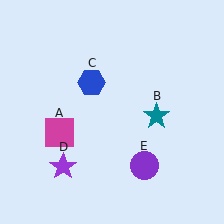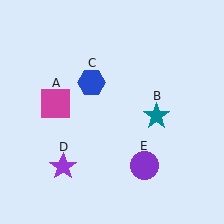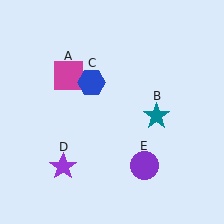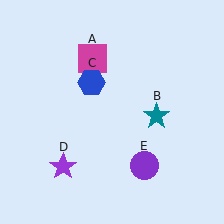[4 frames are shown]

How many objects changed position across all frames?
1 object changed position: magenta square (object A).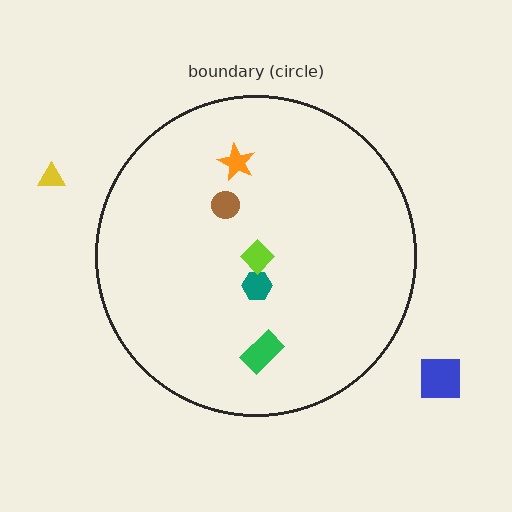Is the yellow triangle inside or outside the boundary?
Outside.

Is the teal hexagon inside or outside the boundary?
Inside.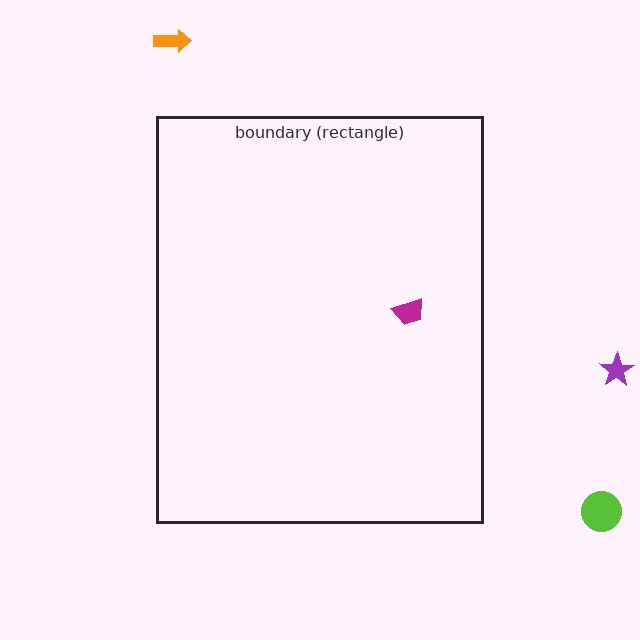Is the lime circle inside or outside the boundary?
Outside.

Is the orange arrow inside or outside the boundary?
Outside.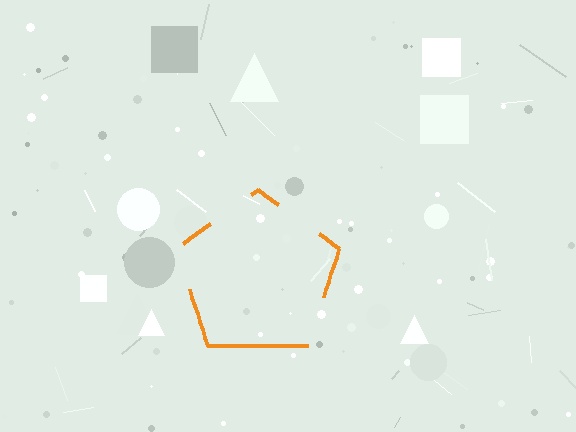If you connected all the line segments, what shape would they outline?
They would outline a pentagon.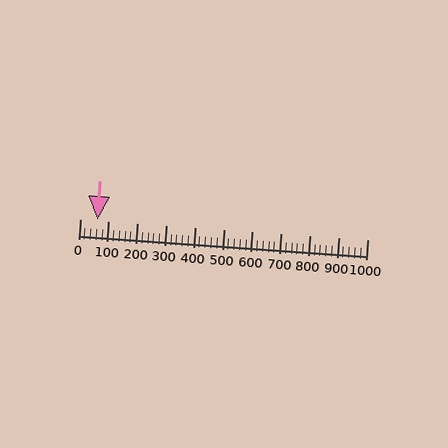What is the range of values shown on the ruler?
The ruler shows values from 0 to 1000.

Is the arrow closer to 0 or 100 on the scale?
The arrow is closer to 100.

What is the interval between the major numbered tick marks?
The major tick marks are spaced 100 units apart.